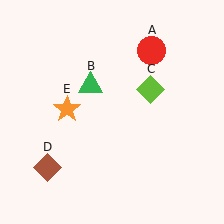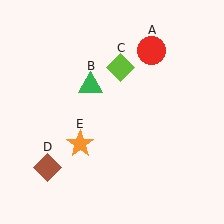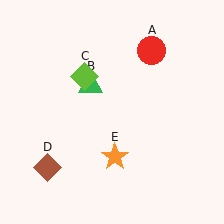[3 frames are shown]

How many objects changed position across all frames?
2 objects changed position: lime diamond (object C), orange star (object E).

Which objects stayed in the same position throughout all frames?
Red circle (object A) and green triangle (object B) and brown diamond (object D) remained stationary.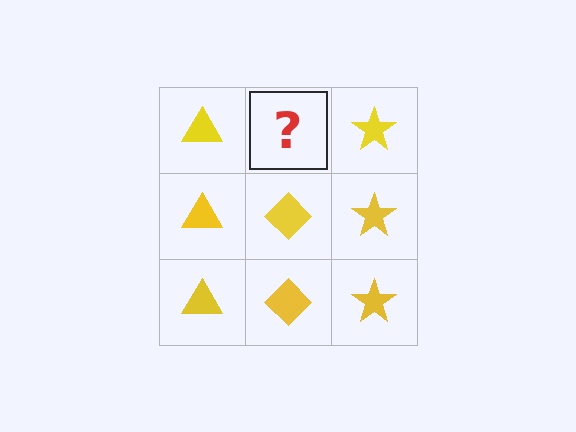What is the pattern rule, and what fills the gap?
The rule is that each column has a consistent shape. The gap should be filled with a yellow diamond.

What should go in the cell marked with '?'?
The missing cell should contain a yellow diamond.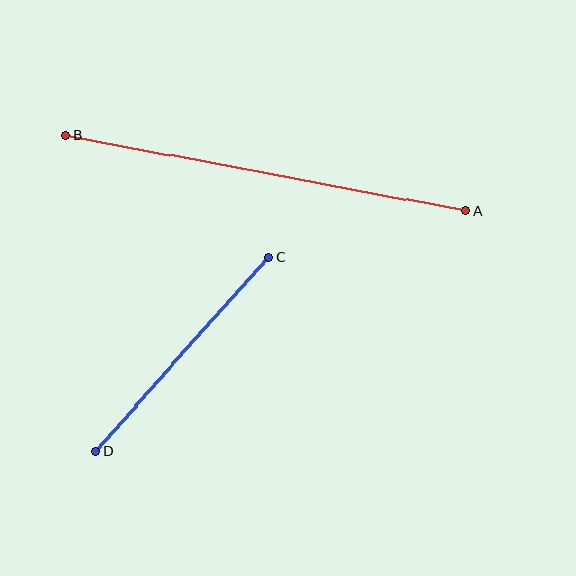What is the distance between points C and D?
The distance is approximately 260 pixels.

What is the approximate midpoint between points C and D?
The midpoint is at approximately (182, 354) pixels.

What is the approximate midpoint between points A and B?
The midpoint is at approximately (266, 173) pixels.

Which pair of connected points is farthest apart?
Points A and B are farthest apart.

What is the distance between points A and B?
The distance is approximately 406 pixels.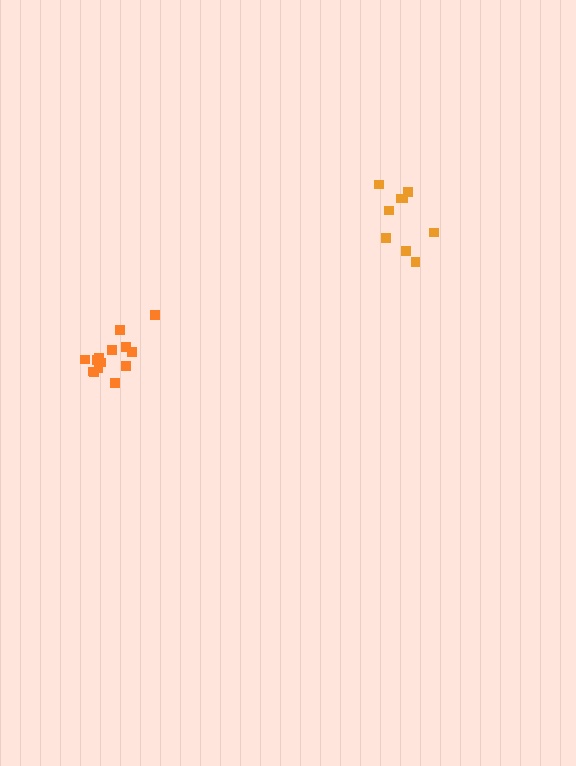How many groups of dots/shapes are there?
There are 2 groups.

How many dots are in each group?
Group 1: 9 dots, Group 2: 14 dots (23 total).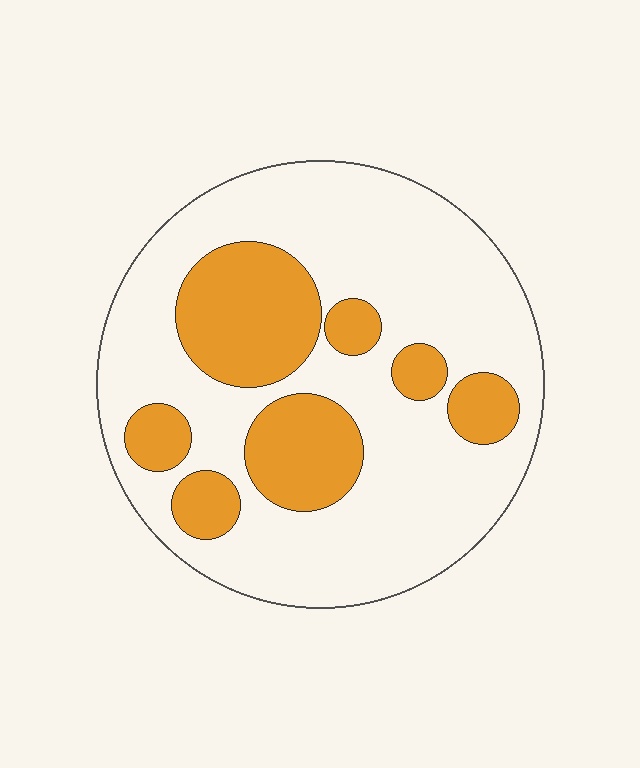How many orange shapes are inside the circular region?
7.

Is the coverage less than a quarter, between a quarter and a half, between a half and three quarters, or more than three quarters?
Between a quarter and a half.